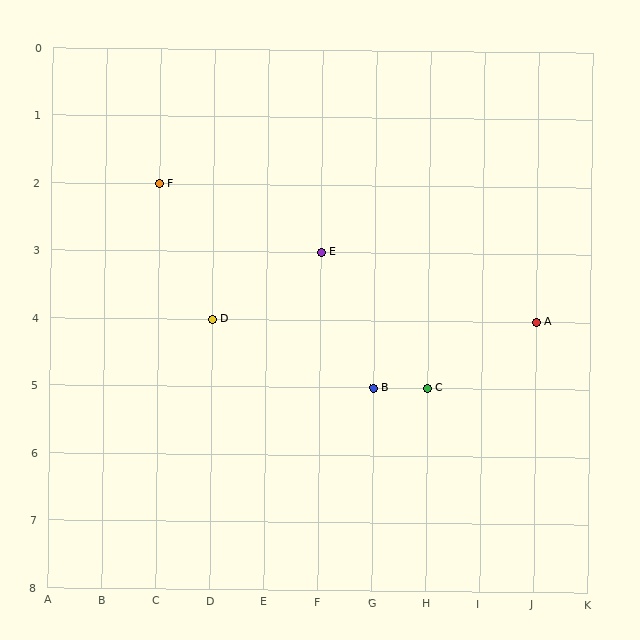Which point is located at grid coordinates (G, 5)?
Point B is at (G, 5).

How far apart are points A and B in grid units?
Points A and B are 3 columns and 1 row apart (about 3.2 grid units diagonally).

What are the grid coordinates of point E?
Point E is at grid coordinates (F, 3).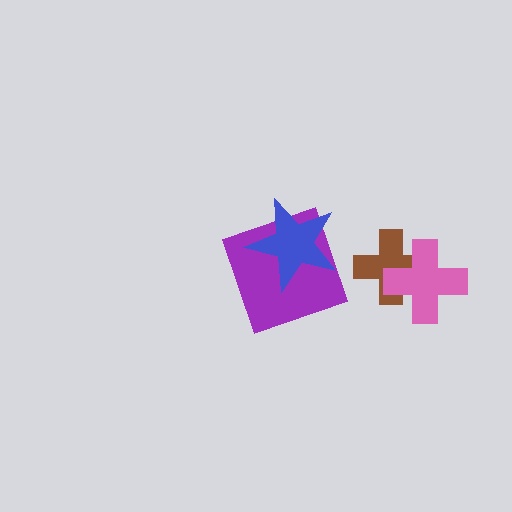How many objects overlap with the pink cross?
1 object overlaps with the pink cross.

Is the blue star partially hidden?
No, no other shape covers it.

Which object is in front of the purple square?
The blue star is in front of the purple square.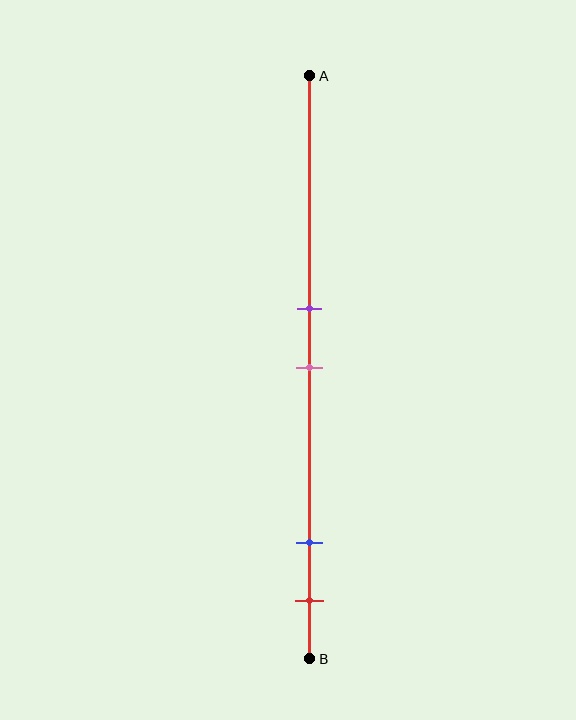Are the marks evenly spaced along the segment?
No, the marks are not evenly spaced.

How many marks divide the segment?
There are 4 marks dividing the segment.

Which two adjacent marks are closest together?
The purple and pink marks are the closest adjacent pair.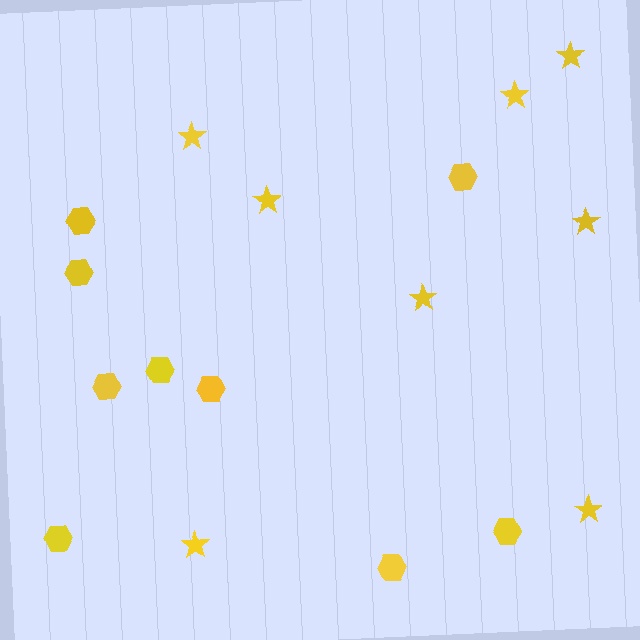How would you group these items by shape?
There are 2 groups: one group of hexagons (9) and one group of stars (8).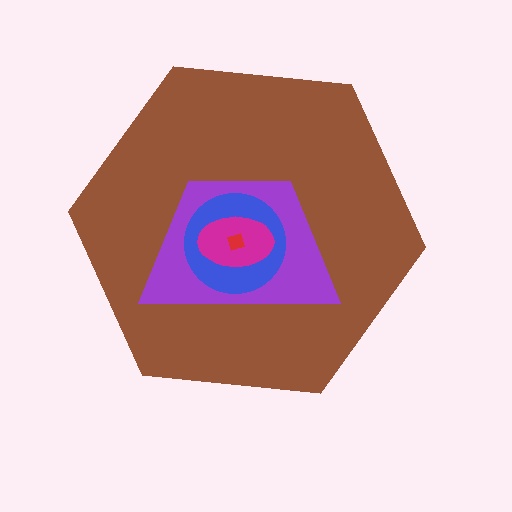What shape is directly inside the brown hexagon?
The purple trapezoid.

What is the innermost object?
The red diamond.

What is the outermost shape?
The brown hexagon.